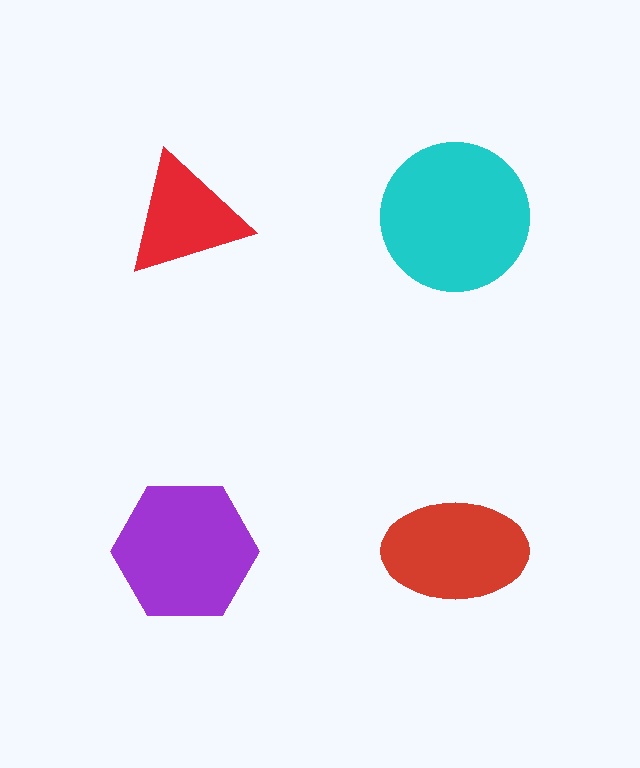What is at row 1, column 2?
A cyan circle.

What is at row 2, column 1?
A purple hexagon.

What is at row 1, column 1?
A red triangle.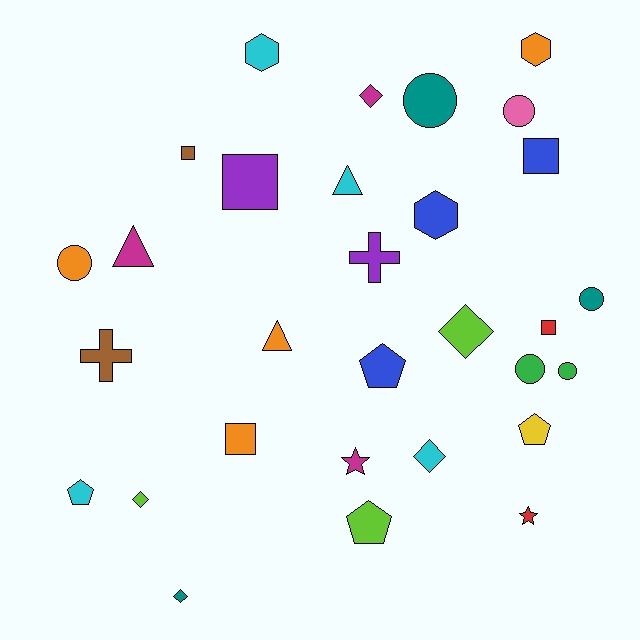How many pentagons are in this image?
There are 4 pentagons.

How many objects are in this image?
There are 30 objects.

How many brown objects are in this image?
There are 2 brown objects.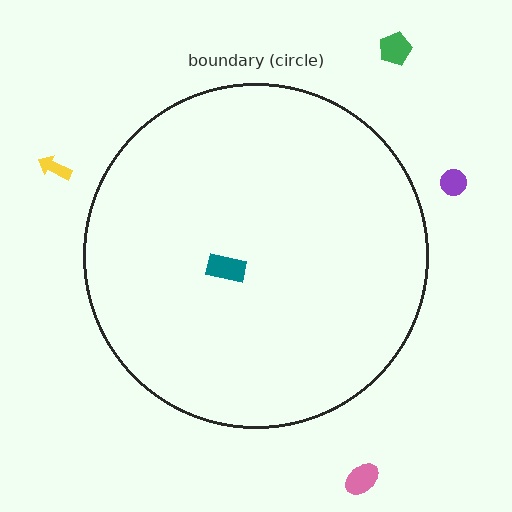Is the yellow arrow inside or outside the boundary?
Outside.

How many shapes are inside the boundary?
1 inside, 4 outside.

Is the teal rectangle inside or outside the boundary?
Inside.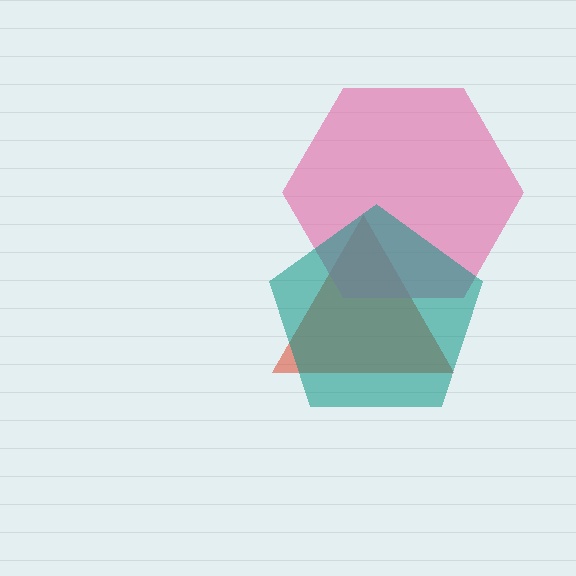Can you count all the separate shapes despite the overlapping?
Yes, there are 3 separate shapes.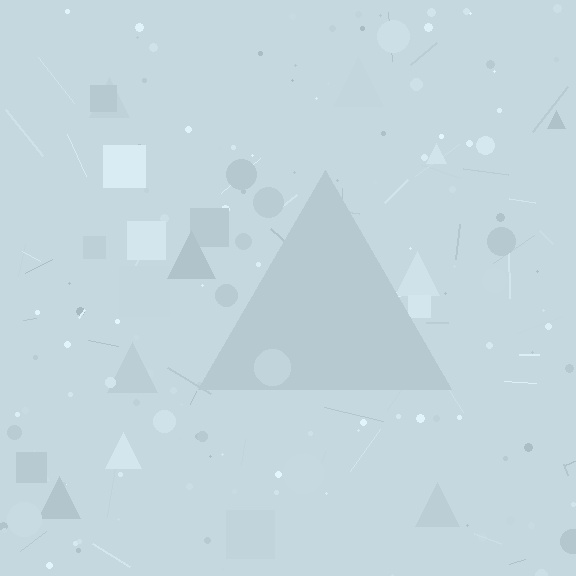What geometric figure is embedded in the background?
A triangle is embedded in the background.